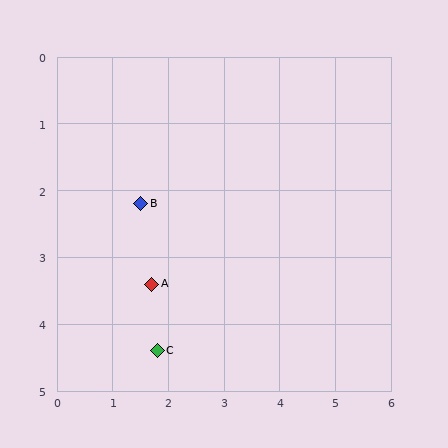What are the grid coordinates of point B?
Point B is at approximately (1.5, 2.2).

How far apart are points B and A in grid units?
Points B and A are about 1.2 grid units apart.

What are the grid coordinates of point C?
Point C is at approximately (1.8, 4.4).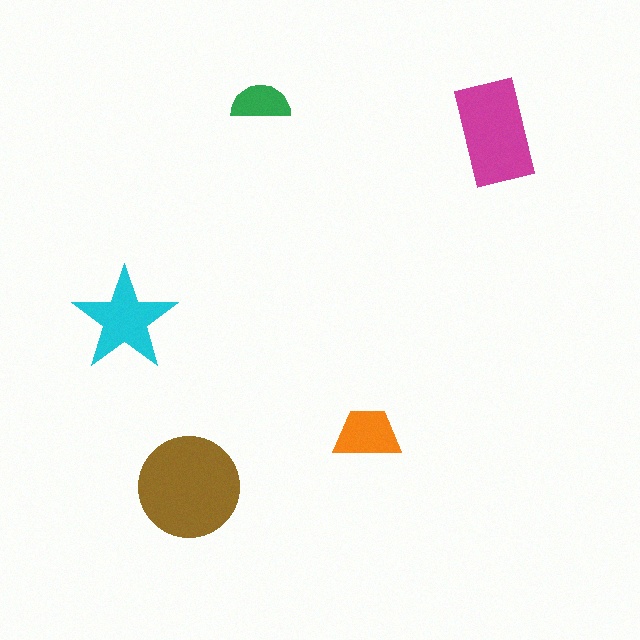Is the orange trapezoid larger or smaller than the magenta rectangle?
Smaller.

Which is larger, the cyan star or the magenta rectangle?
The magenta rectangle.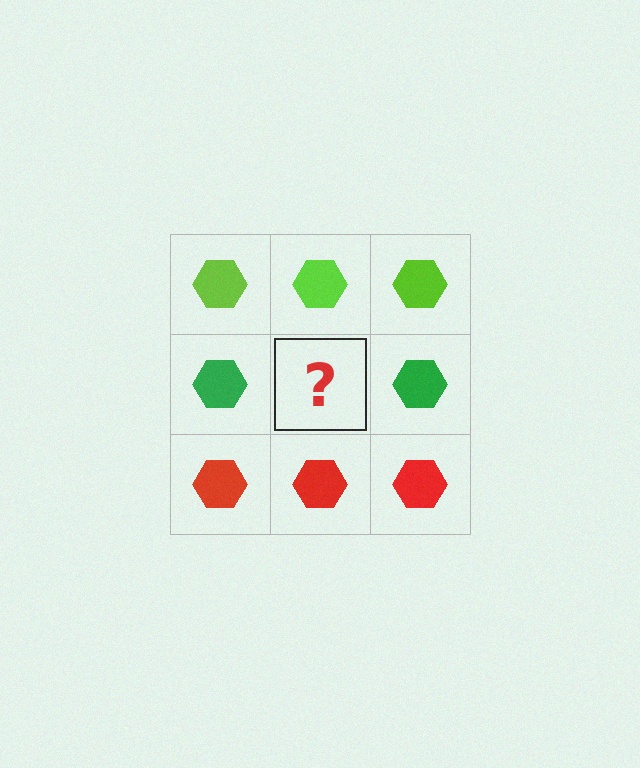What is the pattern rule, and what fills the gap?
The rule is that each row has a consistent color. The gap should be filled with a green hexagon.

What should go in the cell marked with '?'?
The missing cell should contain a green hexagon.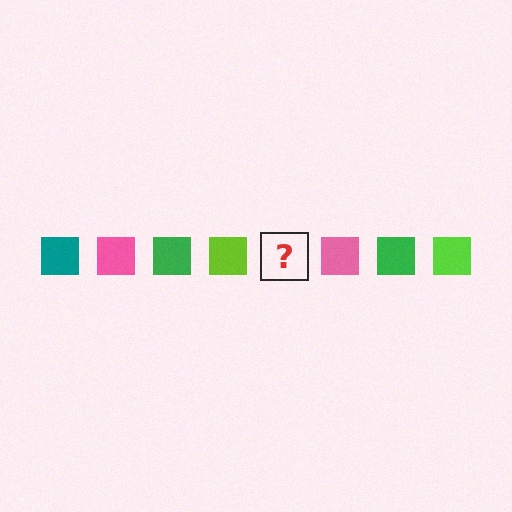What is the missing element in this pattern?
The missing element is a teal square.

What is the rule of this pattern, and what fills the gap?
The rule is that the pattern cycles through teal, pink, green, lime squares. The gap should be filled with a teal square.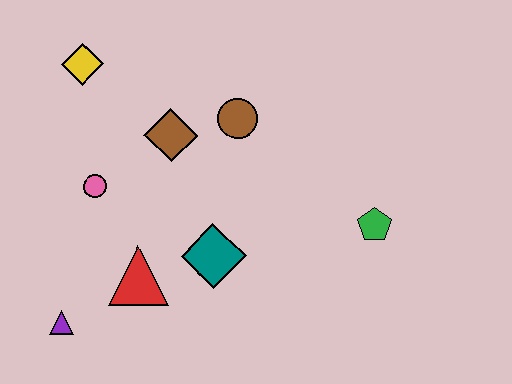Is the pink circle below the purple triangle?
No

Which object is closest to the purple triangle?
The red triangle is closest to the purple triangle.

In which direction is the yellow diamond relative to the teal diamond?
The yellow diamond is above the teal diamond.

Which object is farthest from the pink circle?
The green pentagon is farthest from the pink circle.